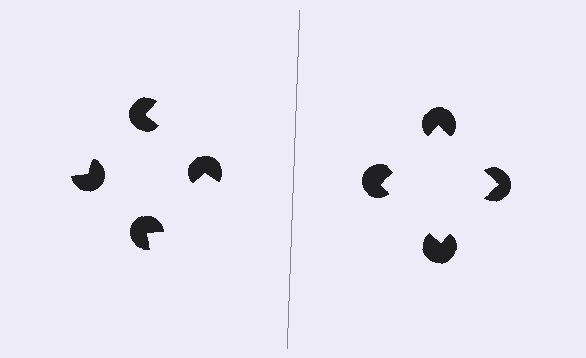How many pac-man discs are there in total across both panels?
8 — 4 on each side.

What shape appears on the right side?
An illusory square.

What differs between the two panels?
The pac-man discs are positioned identically on both sides; only the wedge orientations differ. On the right they align to a square; on the left they are misaligned.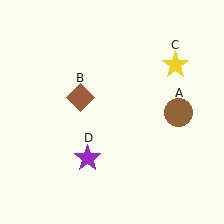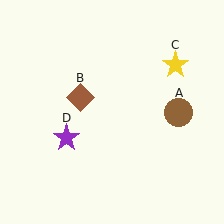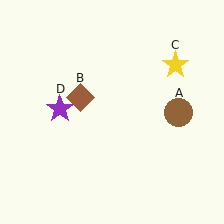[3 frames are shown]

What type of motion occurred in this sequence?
The purple star (object D) rotated clockwise around the center of the scene.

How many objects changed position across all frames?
1 object changed position: purple star (object D).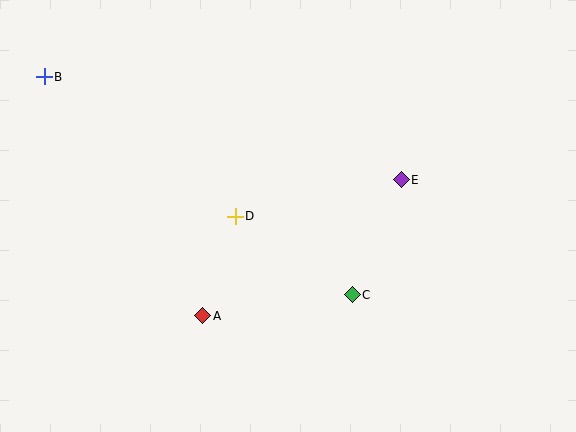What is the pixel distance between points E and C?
The distance between E and C is 125 pixels.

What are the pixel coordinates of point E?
Point E is at (401, 180).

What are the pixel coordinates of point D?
Point D is at (235, 216).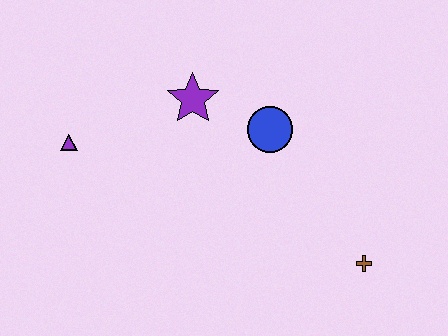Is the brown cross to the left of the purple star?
No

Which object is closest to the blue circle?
The purple star is closest to the blue circle.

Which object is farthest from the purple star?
The brown cross is farthest from the purple star.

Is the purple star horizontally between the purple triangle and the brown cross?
Yes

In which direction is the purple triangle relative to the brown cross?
The purple triangle is to the left of the brown cross.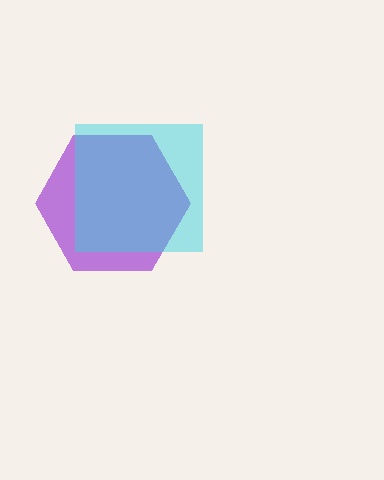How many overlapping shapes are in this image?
There are 2 overlapping shapes in the image.